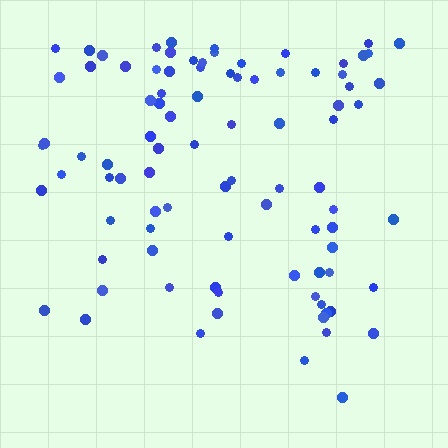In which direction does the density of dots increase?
From bottom to top, with the top side densest.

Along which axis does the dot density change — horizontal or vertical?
Vertical.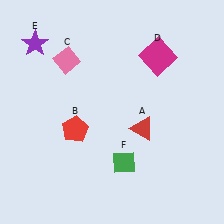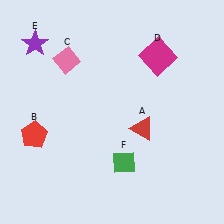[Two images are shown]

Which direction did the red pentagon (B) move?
The red pentagon (B) moved left.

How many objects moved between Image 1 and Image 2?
1 object moved between the two images.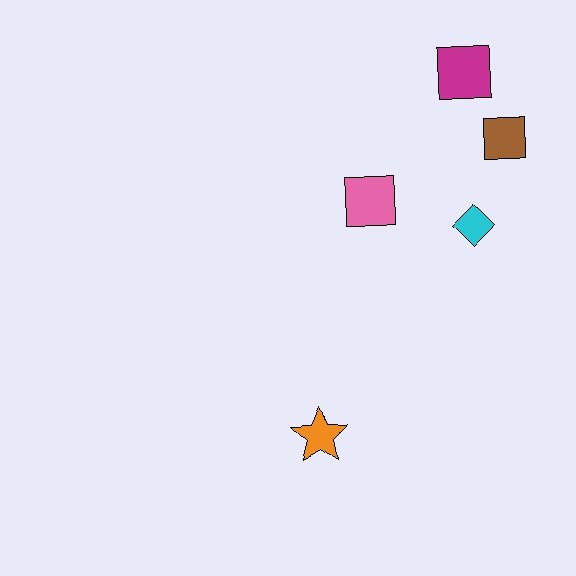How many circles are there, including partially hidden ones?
There are no circles.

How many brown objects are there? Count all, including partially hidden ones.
There is 1 brown object.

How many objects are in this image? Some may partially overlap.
There are 5 objects.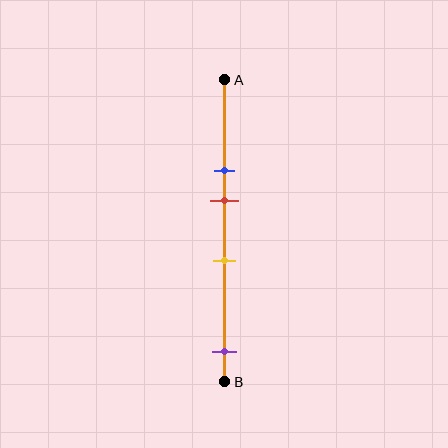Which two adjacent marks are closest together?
The blue and red marks are the closest adjacent pair.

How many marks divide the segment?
There are 4 marks dividing the segment.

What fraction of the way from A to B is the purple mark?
The purple mark is approximately 90% (0.9) of the way from A to B.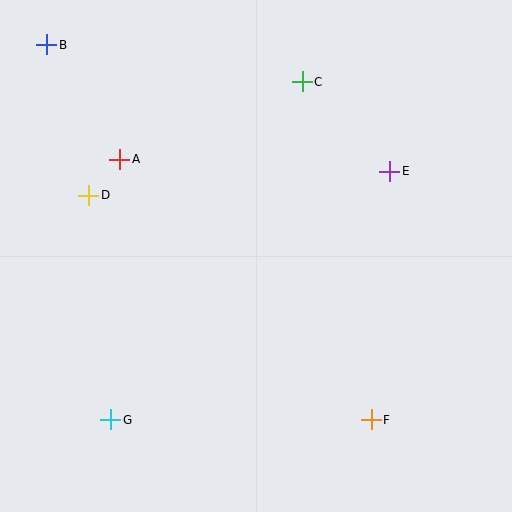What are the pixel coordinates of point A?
Point A is at (120, 159).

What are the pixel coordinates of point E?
Point E is at (390, 171).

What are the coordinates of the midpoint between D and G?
The midpoint between D and G is at (100, 307).